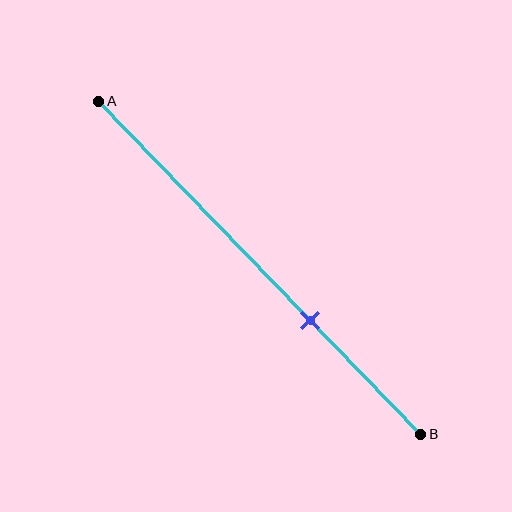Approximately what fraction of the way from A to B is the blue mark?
The blue mark is approximately 65% of the way from A to B.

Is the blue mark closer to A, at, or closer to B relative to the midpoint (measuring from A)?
The blue mark is closer to point B than the midpoint of segment AB.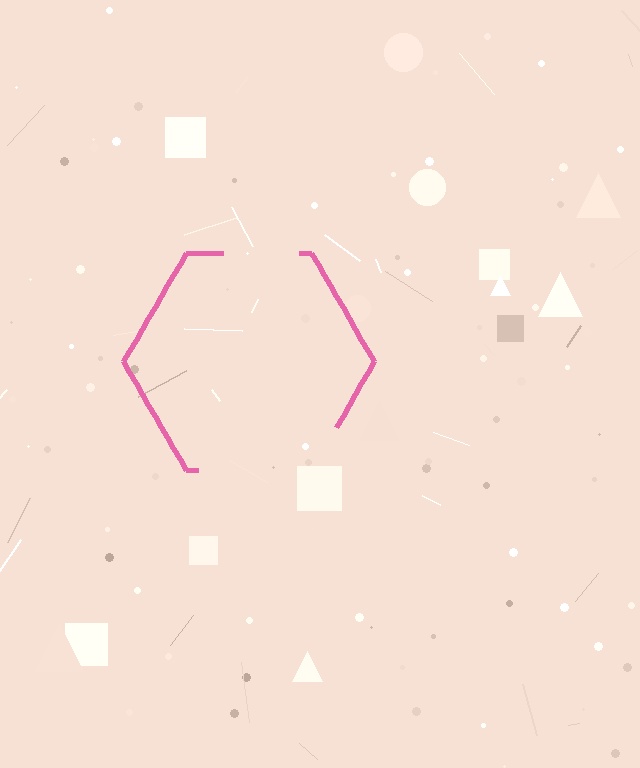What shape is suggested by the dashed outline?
The dashed outline suggests a hexagon.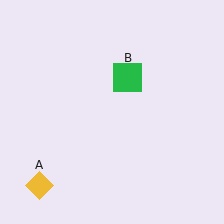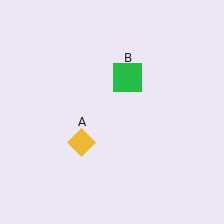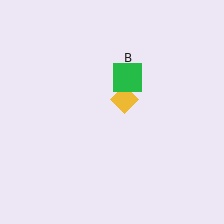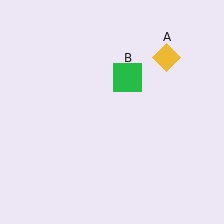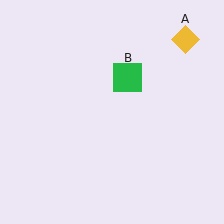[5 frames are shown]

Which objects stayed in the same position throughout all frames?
Green square (object B) remained stationary.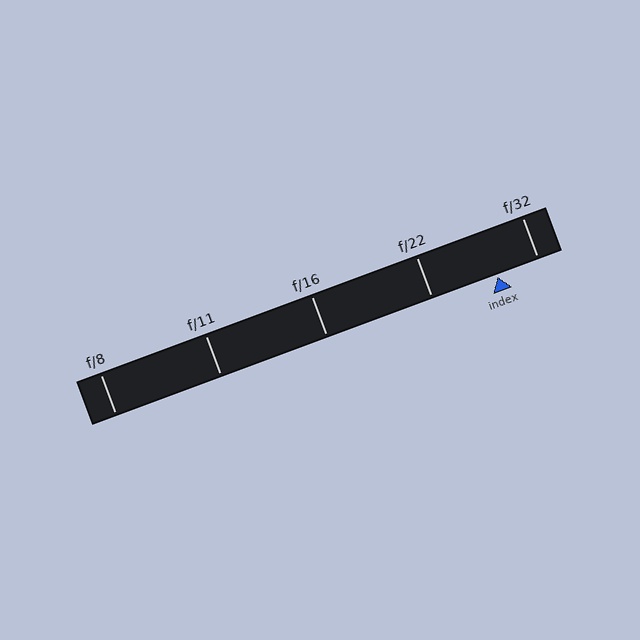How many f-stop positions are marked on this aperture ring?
There are 5 f-stop positions marked.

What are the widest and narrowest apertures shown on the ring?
The widest aperture shown is f/8 and the narrowest is f/32.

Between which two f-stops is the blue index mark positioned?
The index mark is between f/22 and f/32.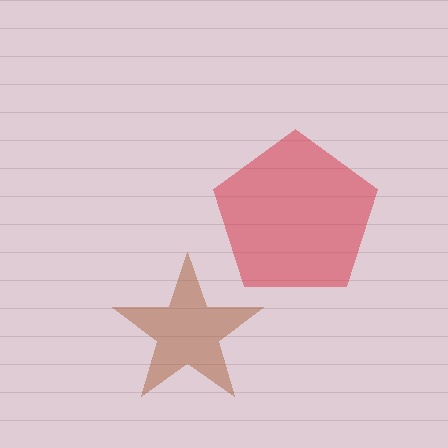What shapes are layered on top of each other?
The layered shapes are: a brown star, a red pentagon.